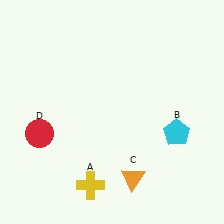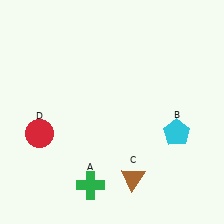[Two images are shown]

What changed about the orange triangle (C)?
In Image 1, C is orange. In Image 2, it changed to brown.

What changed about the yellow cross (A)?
In Image 1, A is yellow. In Image 2, it changed to green.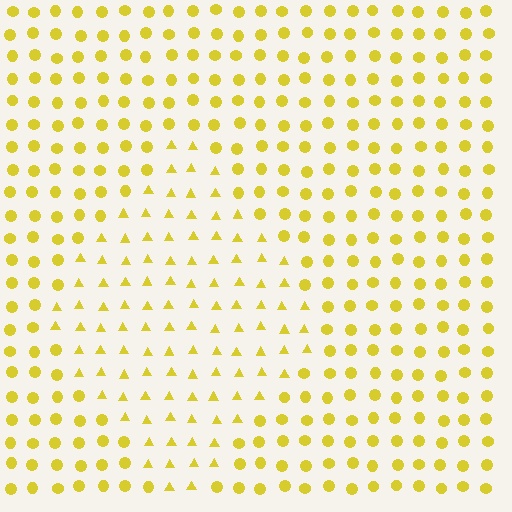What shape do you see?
I see a diamond.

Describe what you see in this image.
The image is filled with small yellow elements arranged in a uniform grid. A diamond-shaped region contains triangles, while the surrounding area contains circles. The boundary is defined purely by the change in element shape.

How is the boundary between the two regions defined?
The boundary is defined by a change in element shape: triangles inside vs. circles outside. All elements share the same color and spacing.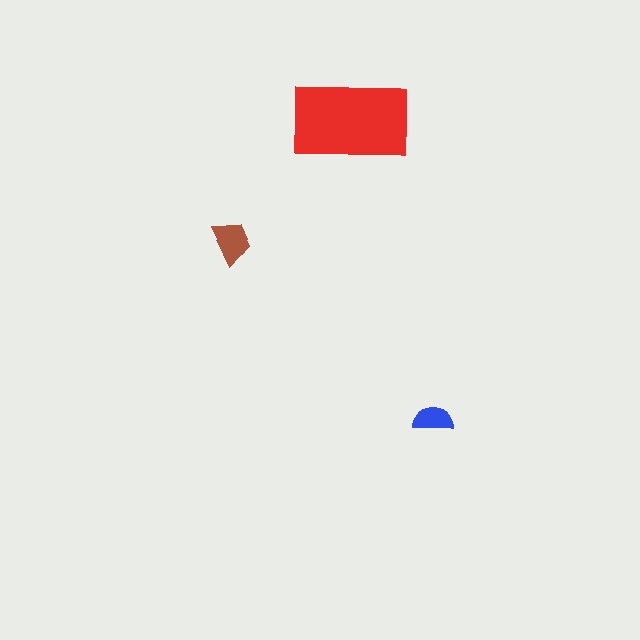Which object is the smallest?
The blue semicircle.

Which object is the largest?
The red rectangle.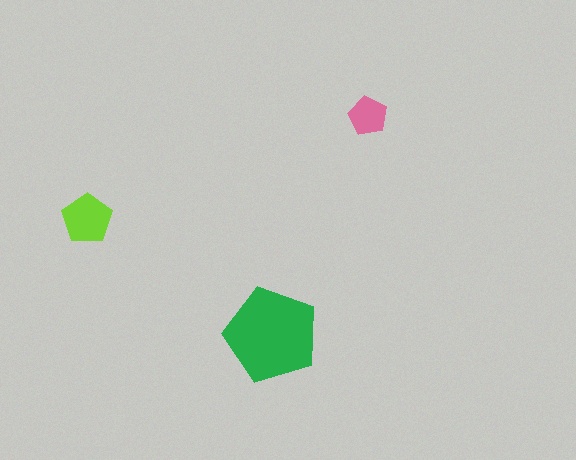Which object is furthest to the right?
The pink pentagon is rightmost.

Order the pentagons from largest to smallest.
the green one, the lime one, the pink one.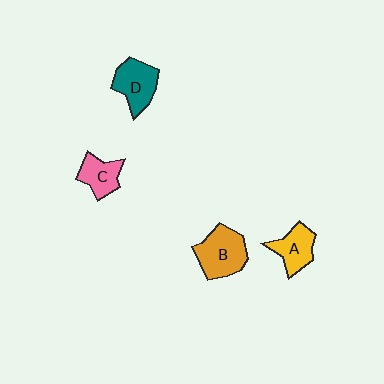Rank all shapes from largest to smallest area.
From largest to smallest: B (orange), D (teal), A (yellow), C (pink).